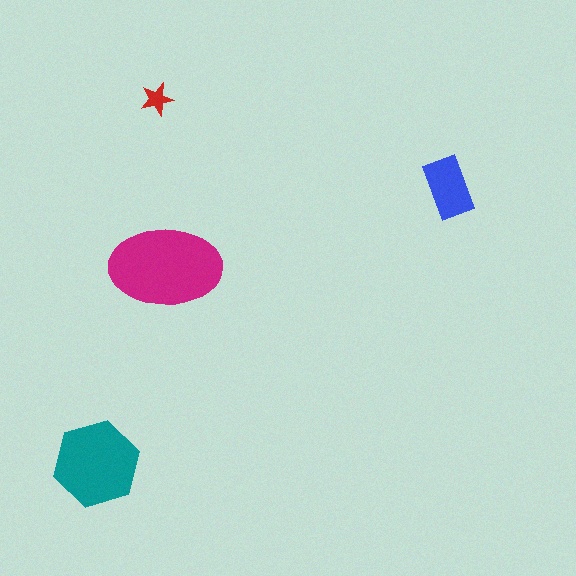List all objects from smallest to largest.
The red star, the blue rectangle, the teal hexagon, the magenta ellipse.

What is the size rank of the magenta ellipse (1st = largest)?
1st.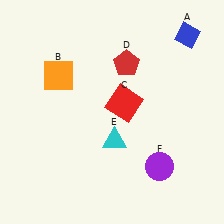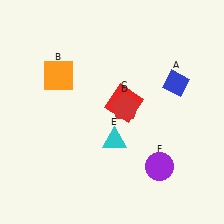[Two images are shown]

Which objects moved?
The objects that moved are: the blue diamond (A), the red pentagon (D).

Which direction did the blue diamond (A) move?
The blue diamond (A) moved down.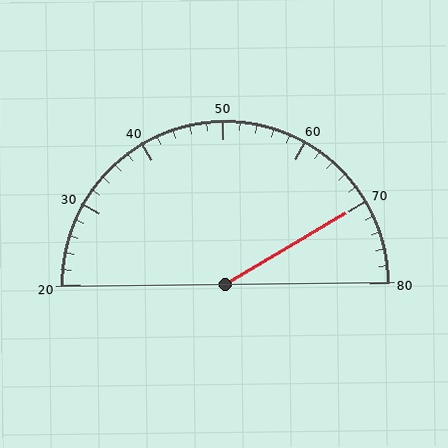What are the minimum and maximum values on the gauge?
The gauge ranges from 20 to 80.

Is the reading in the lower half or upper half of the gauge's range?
The reading is in the upper half of the range (20 to 80).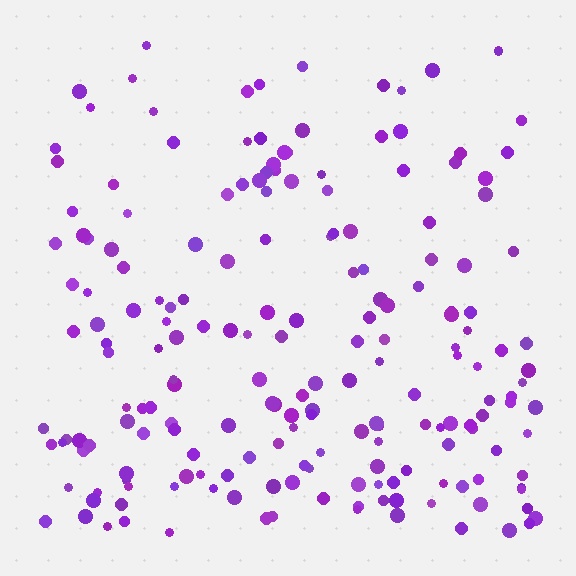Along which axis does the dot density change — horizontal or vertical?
Vertical.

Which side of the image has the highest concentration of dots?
The bottom.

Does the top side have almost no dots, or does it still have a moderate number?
Still a moderate number, just noticeably fewer than the bottom.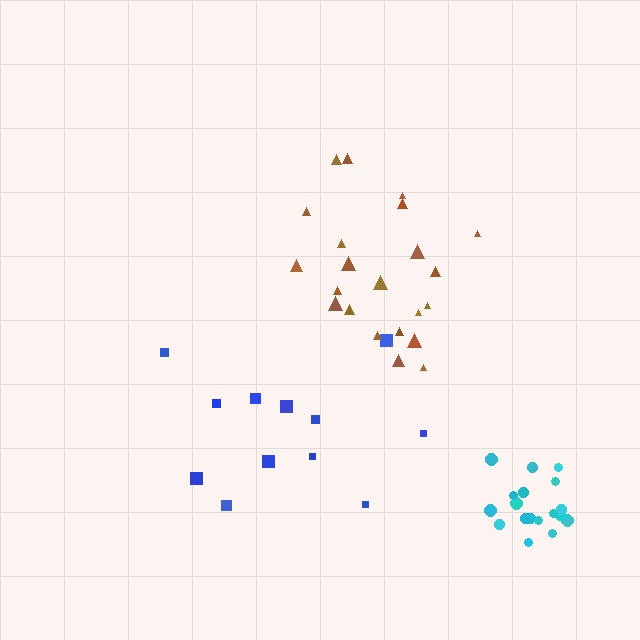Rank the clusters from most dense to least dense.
cyan, brown, blue.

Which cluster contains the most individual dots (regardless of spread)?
Brown (22).